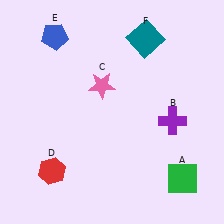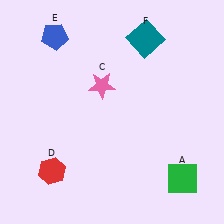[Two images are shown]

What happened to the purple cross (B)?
The purple cross (B) was removed in Image 2. It was in the bottom-right area of Image 1.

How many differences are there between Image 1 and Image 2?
There is 1 difference between the two images.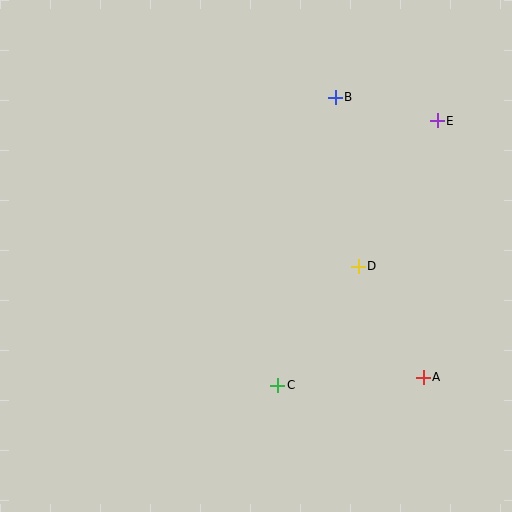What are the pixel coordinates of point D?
Point D is at (358, 266).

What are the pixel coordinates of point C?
Point C is at (278, 385).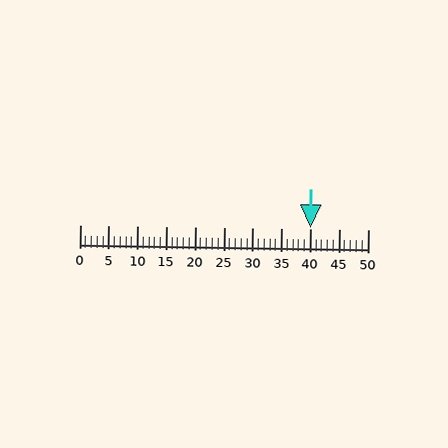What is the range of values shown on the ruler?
The ruler shows values from 0 to 50.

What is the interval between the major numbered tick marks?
The major tick marks are spaced 5 units apart.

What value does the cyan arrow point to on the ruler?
The cyan arrow points to approximately 40.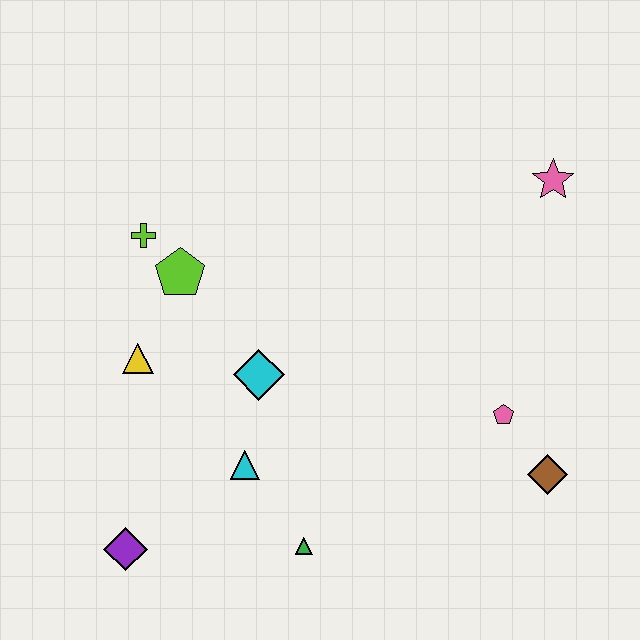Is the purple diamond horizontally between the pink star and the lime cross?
No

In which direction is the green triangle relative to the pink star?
The green triangle is below the pink star.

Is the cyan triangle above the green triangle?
Yes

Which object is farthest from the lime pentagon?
The brown diamond is farthest from the lime pentagon.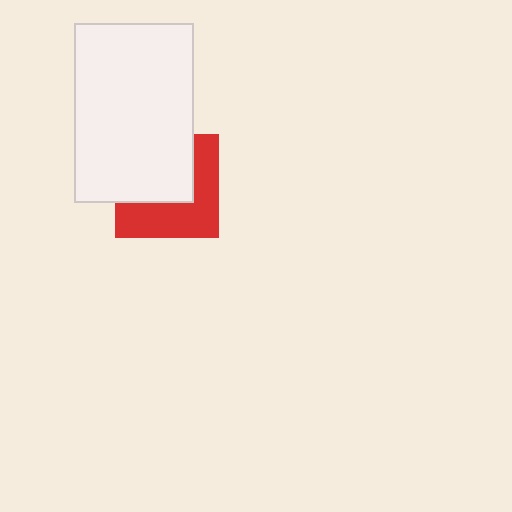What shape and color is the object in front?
The object in front is a white rectangle.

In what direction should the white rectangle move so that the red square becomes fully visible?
The white rectangle should move toward the upper-left. That is the shortest direction to clear the overlap and leave the red square fully visible.